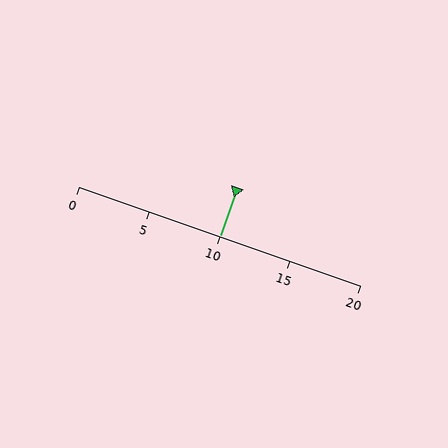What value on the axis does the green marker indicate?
The marker indicates approximately 10.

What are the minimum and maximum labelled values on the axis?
The axis runs from 0 to 20.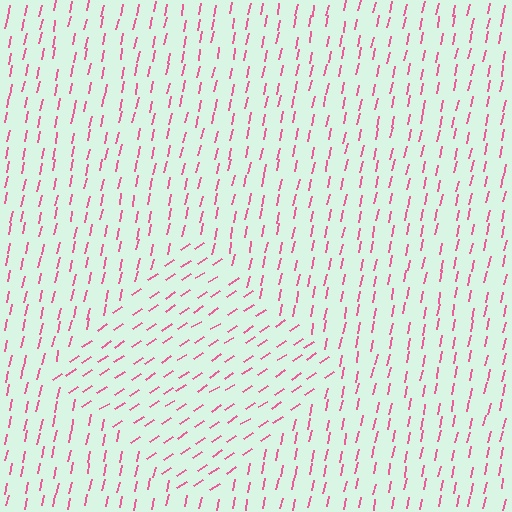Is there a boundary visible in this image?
Yes, there is a texture boundary formed by a change in line orientation.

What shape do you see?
I see a diamond.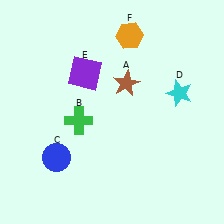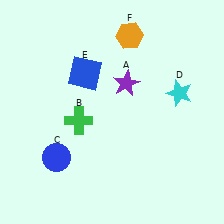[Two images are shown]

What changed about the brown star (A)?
In Image 1, A is brown. In Image 2, it changed to purple.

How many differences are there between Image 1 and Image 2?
There are 2 differences between the two images.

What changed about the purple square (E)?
In Image 1, E is purple. In Image 2, it changed to blue.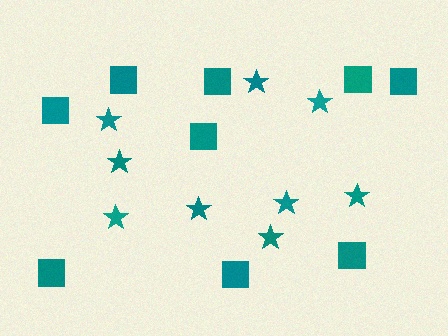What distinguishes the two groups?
There are 2 groups: one group of stars (9) and one group of squares (9).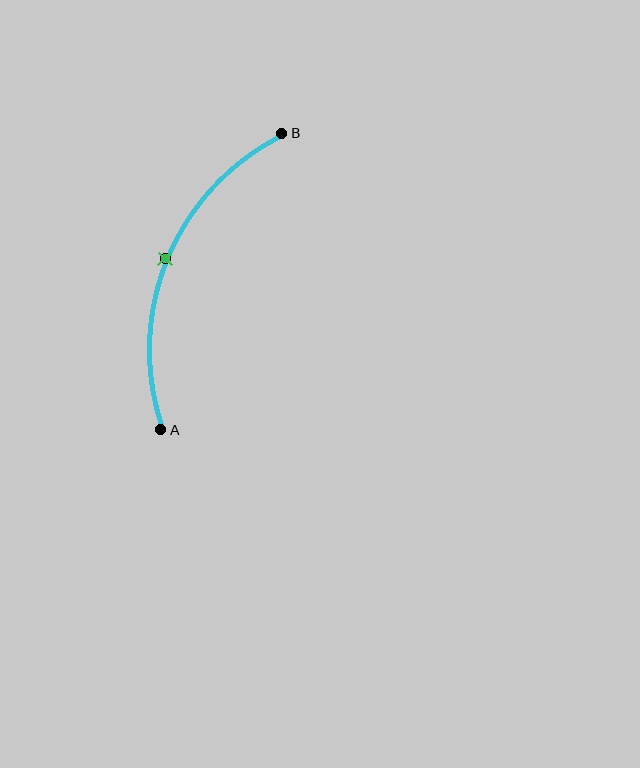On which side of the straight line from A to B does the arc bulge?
The arc bulges to the left of the straight line connecting A and B.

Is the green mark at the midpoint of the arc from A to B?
Yes. The green mark lies on the arc at equal arc-length from both A and B — it is the arc midpoint.